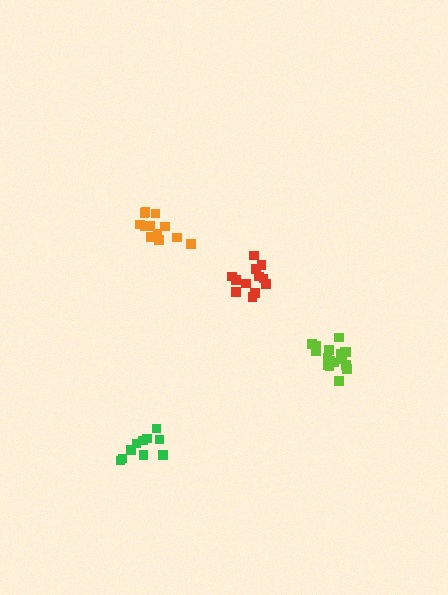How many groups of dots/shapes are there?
There are 4 groups.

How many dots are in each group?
Group 1: 12 dots, Group 2: 12 dots, Group 3: 11 dots, Group 4: 17 dots (52 total).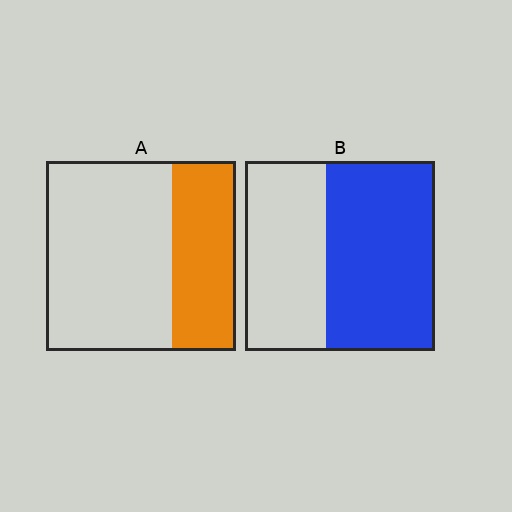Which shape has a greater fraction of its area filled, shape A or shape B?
Shape B.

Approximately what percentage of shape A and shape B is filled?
A is approximately 35% and B is approximately 55%.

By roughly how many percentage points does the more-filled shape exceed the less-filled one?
By roughly 25 percentage points (B over A).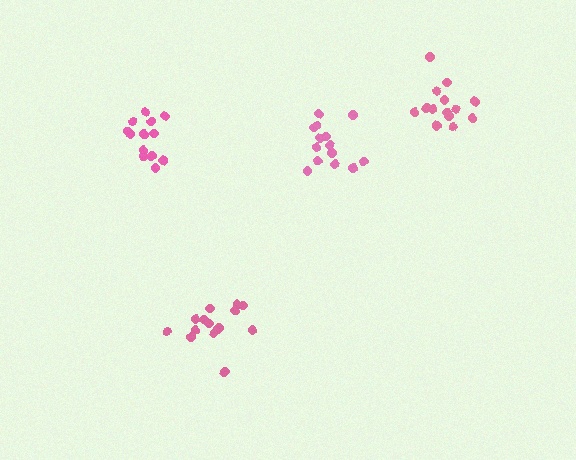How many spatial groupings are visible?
There are 4 spatial groupings.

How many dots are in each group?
Group 1: 13 dots, Group 2: 14 dots, Group 3: 15 dots, Group 4: 14 dots (56 total).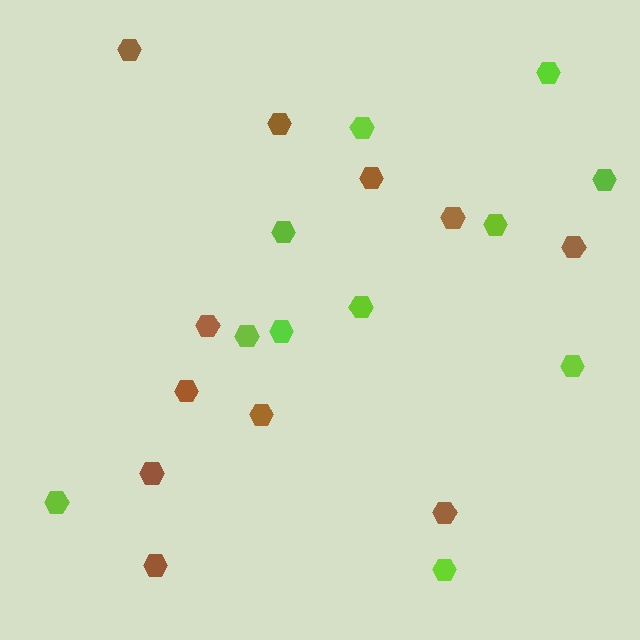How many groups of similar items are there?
There are 2 groups: one group of lime hexagons (11) and one group of brown hexagons (11).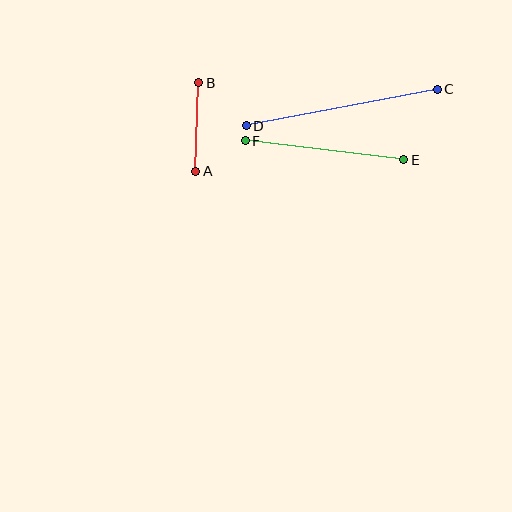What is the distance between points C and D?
The distance is approximately 194 pixels.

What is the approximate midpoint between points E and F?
The midpoint is at approximately (325, 150) pixels.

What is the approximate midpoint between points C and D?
The midpoint is at approximately (342, 108) pixels.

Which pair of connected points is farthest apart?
Points C and D are farthest apart.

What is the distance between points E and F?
The distance is approximately 160 pixels.